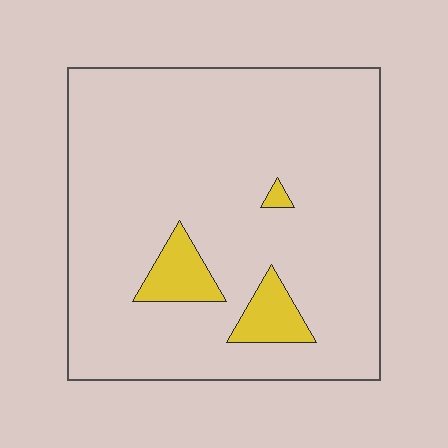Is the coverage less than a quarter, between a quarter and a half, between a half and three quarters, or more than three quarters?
Less than a quarter.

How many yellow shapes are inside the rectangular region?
3.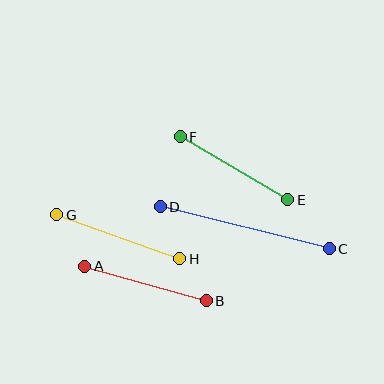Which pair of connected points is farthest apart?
Points C and D are farthest apart.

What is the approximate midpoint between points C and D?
The midpoint is at approximately (245, 228) pixels.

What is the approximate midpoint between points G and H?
The midpoint is at approximately (118, 237) pixels.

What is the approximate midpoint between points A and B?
The midpoint is at approximately (146, 284) pixels.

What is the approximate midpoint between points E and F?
The midpoint is at approximately (234, 168) pixels.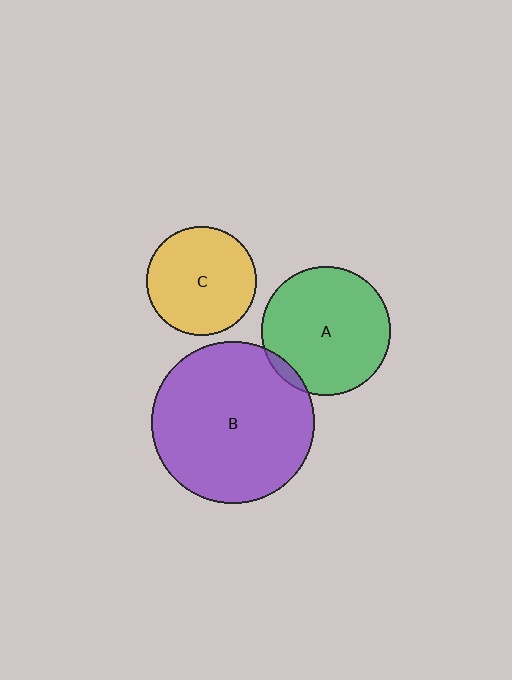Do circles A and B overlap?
Yes.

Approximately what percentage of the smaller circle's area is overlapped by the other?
Approximately 5%.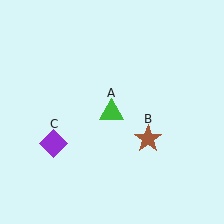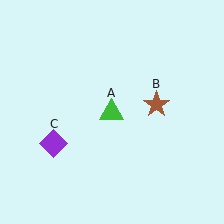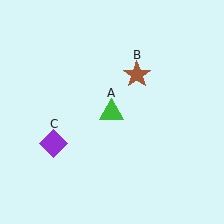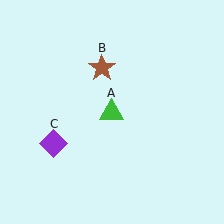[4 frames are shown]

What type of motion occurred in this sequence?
The brown star (object B) rotated counterclockwise around the center of the scene.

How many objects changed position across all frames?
1 object changed position: brown star (object B).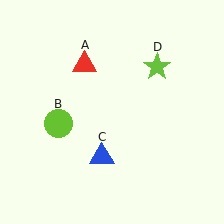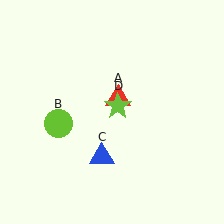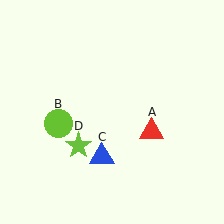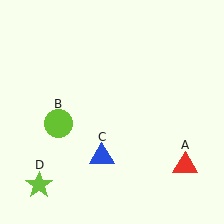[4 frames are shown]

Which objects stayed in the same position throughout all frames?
Lime circle (object B) and blue triangle (object C) remained stationary.